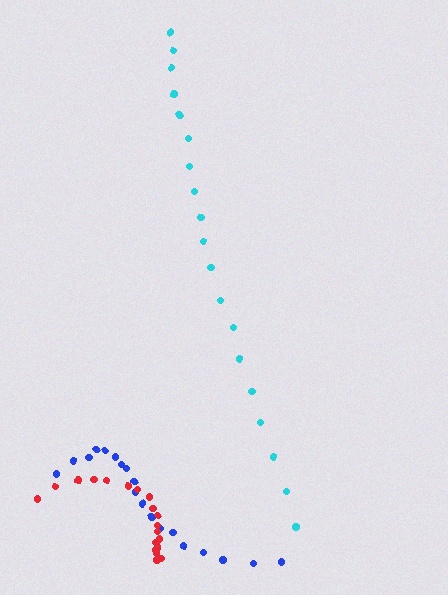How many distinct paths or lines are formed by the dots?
There are 3 distinct paths.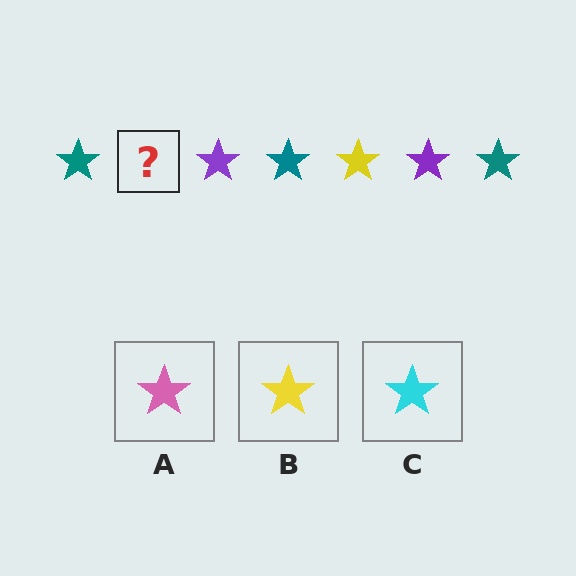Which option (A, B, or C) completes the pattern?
B.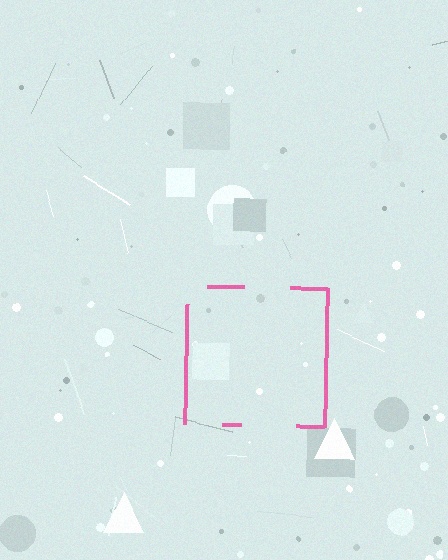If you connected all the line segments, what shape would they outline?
They would outline a square.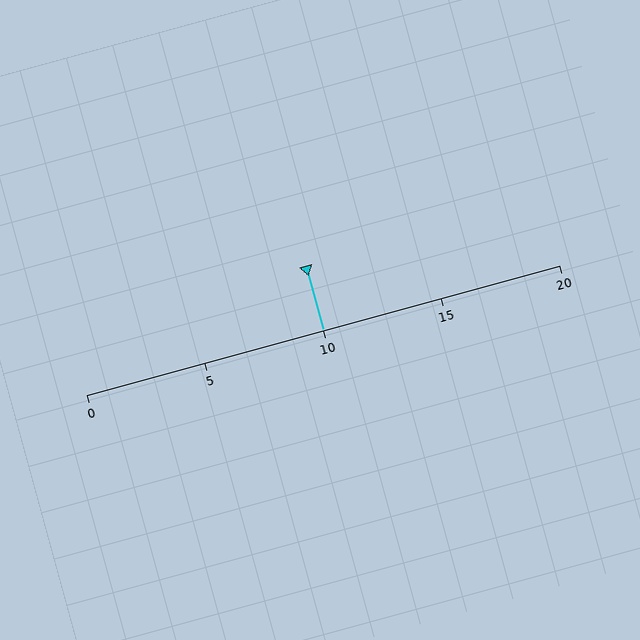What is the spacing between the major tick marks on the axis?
The major ticks are spaced 5 apart.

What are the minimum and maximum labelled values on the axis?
The axis runs from 0 to 20.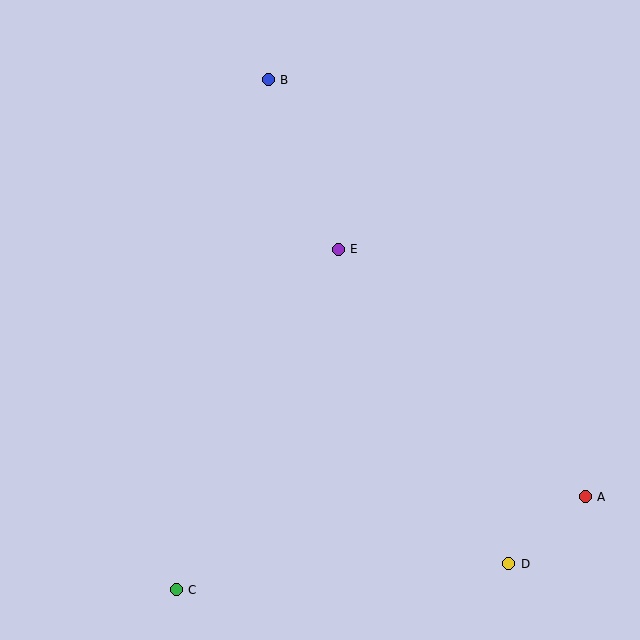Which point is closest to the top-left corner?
Point B is closest to the top-left corner.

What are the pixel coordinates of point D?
Point D is at (509, 564).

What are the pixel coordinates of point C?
Point C is at (176, 590).